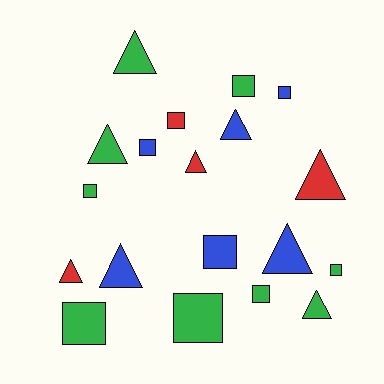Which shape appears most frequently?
Square, with 10 objects.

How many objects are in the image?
There are 19 objects.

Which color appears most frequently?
Green, with 9 objects.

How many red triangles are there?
There are 3 red triangles.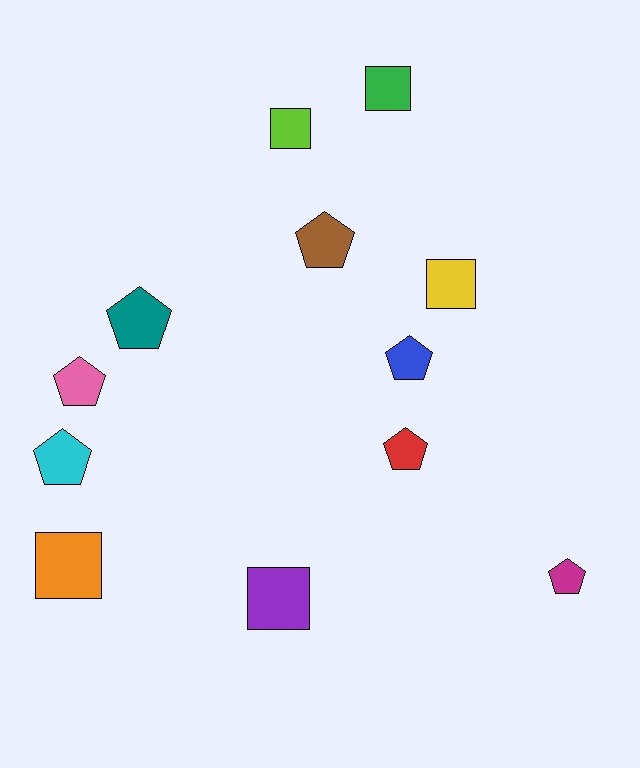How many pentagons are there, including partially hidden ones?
There are 7 pentagons.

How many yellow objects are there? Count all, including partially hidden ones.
There is 1 yellow object.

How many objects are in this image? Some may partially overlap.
There are 12 objects.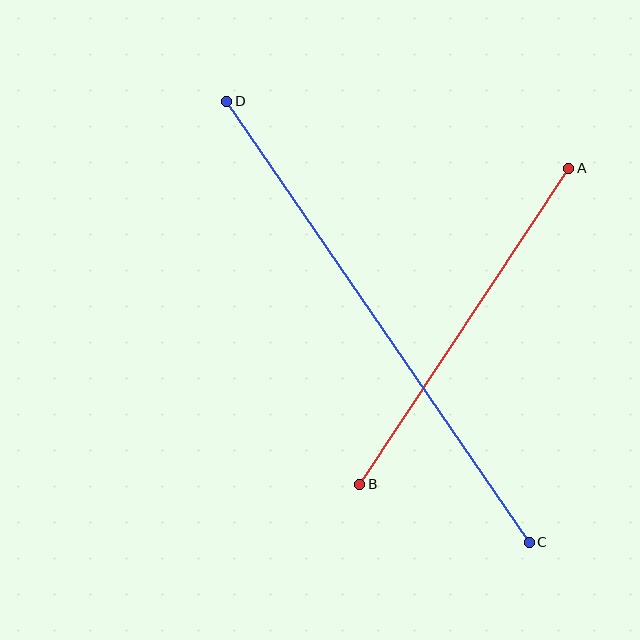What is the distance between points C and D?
The distance is approximately 535 pixels.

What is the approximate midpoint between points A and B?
The midpoint is at approximately (464, 326) pixels.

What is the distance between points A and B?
The distance is approximately 379 pixels.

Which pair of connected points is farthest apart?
Points C and D are farthest apart.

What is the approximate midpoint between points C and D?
The midpoint is at approximately (378, 322) pixels.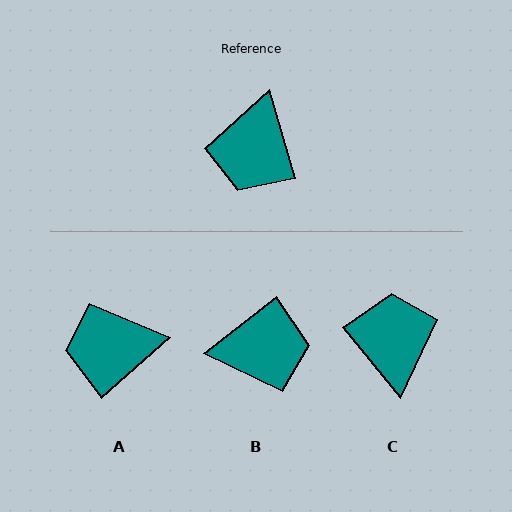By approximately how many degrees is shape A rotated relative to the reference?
Approximately 65 degrees clockwise.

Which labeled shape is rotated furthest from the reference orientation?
C, about 157 degrees away.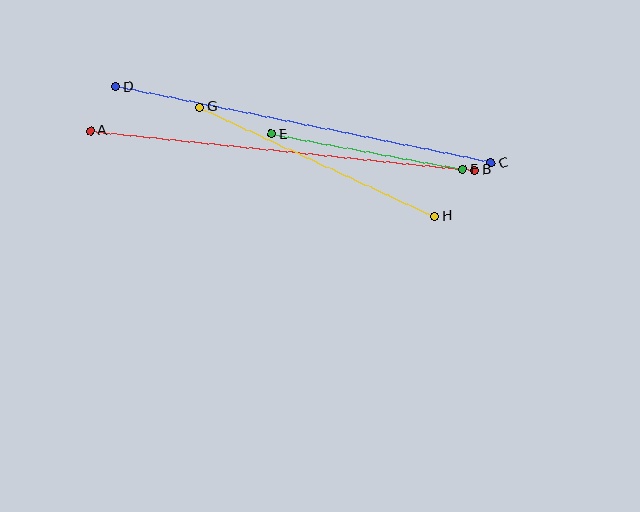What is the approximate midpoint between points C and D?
The midpoint is at approximately (304, 125) pixels.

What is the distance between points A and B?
The distance is approximately 386 pixels.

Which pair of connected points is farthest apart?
Points A and B are farthest apart.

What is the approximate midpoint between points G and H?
The midpoint is at approximately (317, 162) pixels.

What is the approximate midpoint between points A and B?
The midpoint is at approximately (283, 150) pixels.